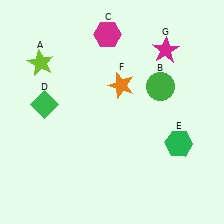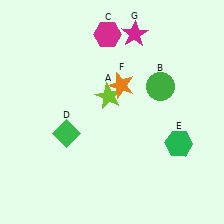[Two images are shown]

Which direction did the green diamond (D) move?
The green diamond (D) moved down.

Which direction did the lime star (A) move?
The lime star (A) moved right.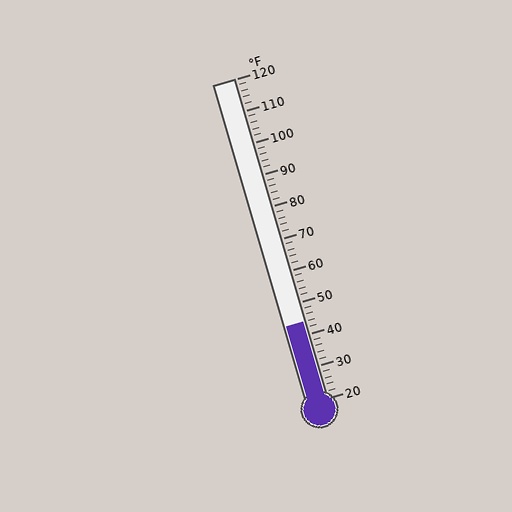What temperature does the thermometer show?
The thermometer shows approximately 44°F.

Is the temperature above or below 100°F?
The temperature is below 100°F.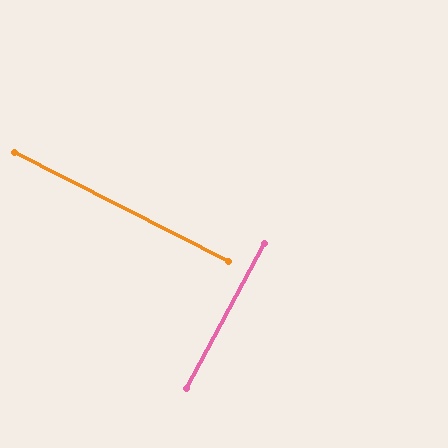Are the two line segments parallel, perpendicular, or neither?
Perpendicular — they meet at approximately 88°.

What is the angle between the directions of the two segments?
Approximately 88 degrees.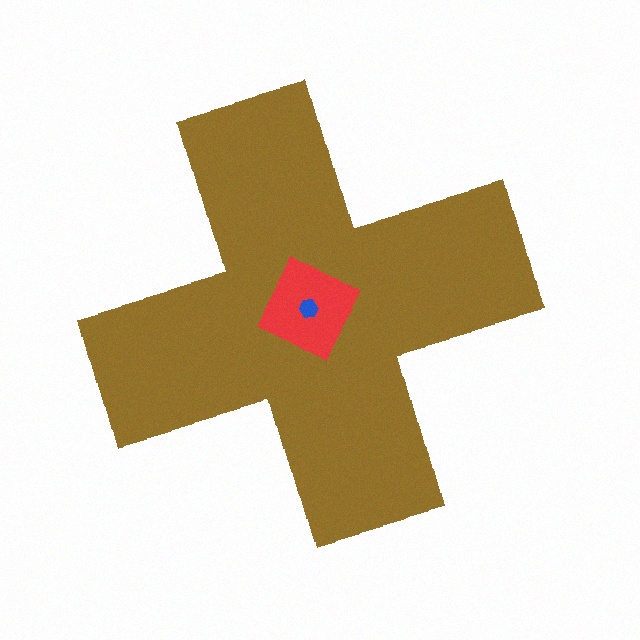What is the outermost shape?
The brown cross.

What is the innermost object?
The blue hexagon.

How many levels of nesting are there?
3.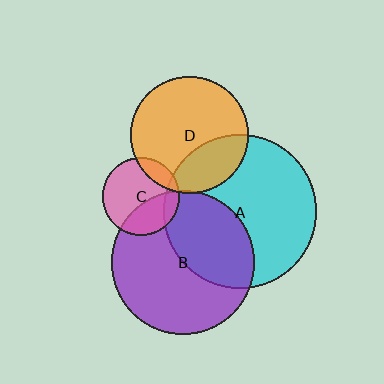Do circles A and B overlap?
Yes.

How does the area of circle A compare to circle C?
Approximately 3.9 times.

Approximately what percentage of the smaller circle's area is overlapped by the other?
Approximately 40%.